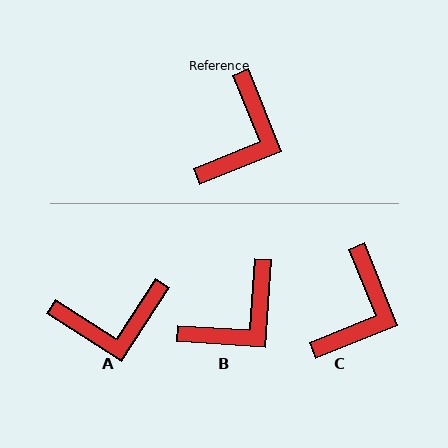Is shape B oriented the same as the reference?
No, it is off by about 26 degrees.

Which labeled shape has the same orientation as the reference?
C.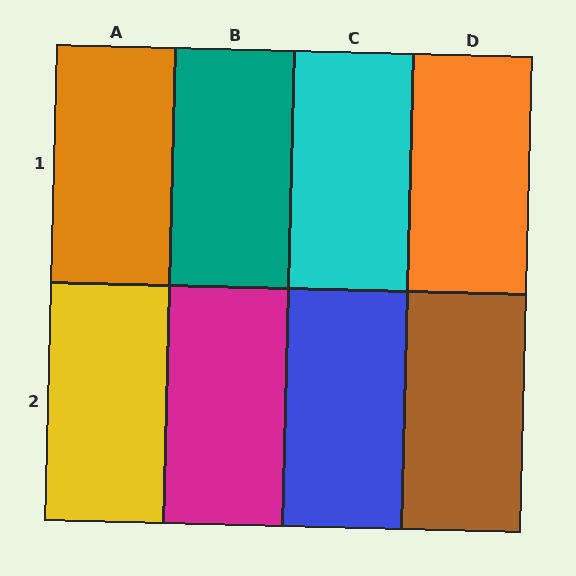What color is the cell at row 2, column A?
Yellow.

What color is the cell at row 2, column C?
Blue.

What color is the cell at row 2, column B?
Magenta.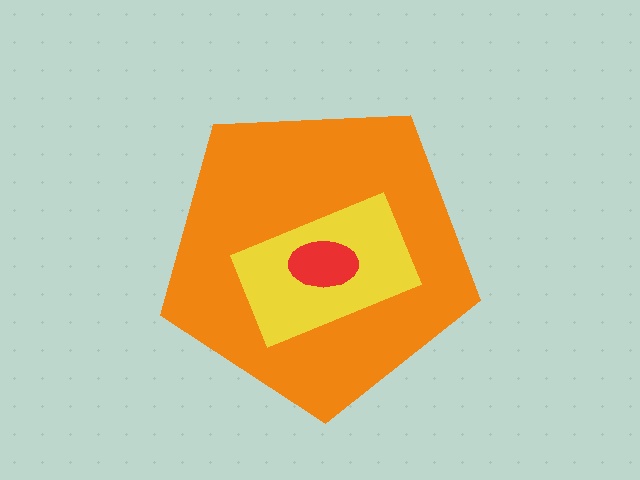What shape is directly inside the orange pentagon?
The yellow rectangle.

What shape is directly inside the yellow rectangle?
The red ellipse.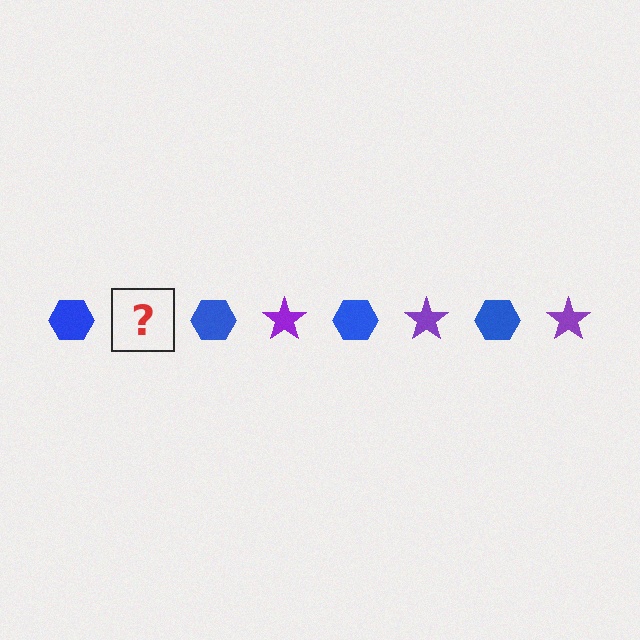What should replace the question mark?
The question mark should be replaced with a purple star.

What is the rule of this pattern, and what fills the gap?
The rule is that the pattern alternates between blue hexagon and purple star. The gap should be filled with a purple star.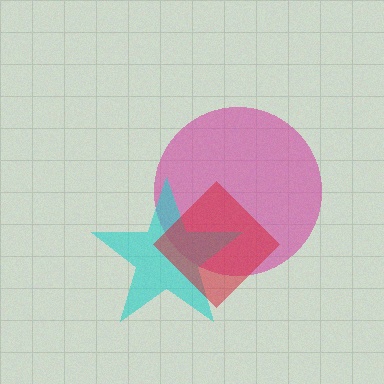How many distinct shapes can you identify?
There are 3 distinct shapes: a magenta circle, a cyan star, a red diamond.